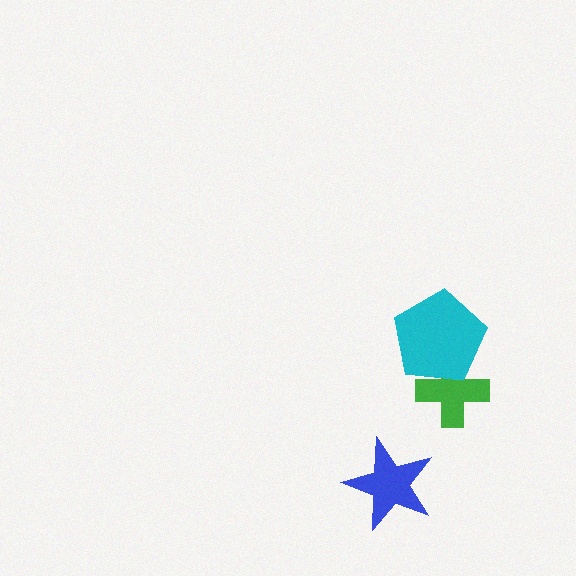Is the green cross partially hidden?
Yes, it is partially covered by another shape.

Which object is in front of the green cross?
The cyan pentagon is in front of the green cross.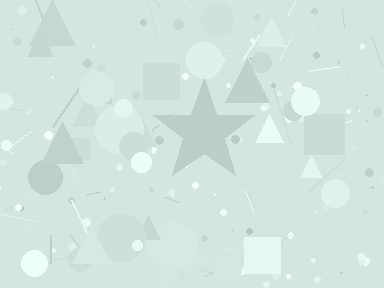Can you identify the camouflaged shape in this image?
The camouflaged shape is a star.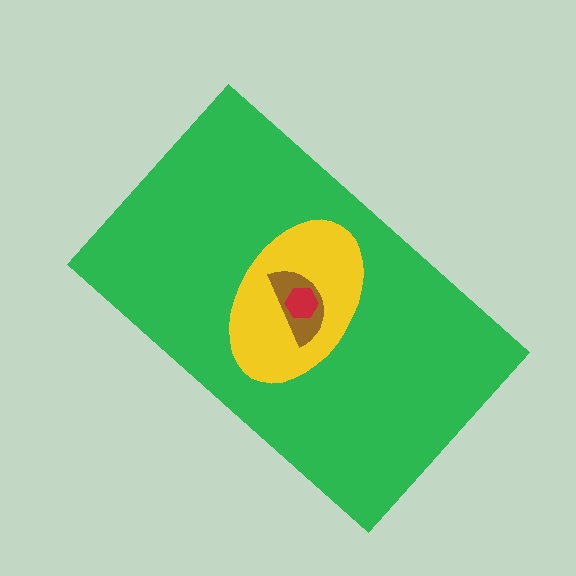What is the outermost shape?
The green rectangle.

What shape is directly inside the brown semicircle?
The red hexagon.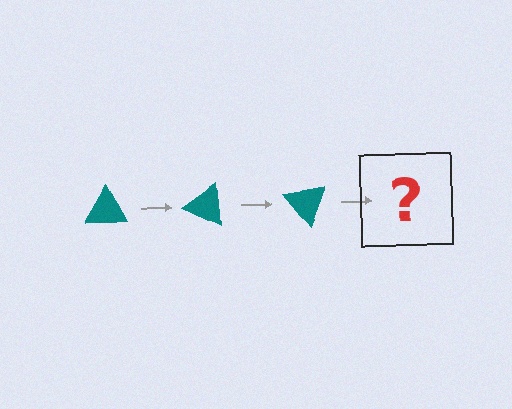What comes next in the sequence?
The next element should be a teal triangle rotated 75 degrees.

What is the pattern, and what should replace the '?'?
The pattern is that the triangle rotates 25 degrees each step. The '?' should be a teal triangle rotated 75 degrees.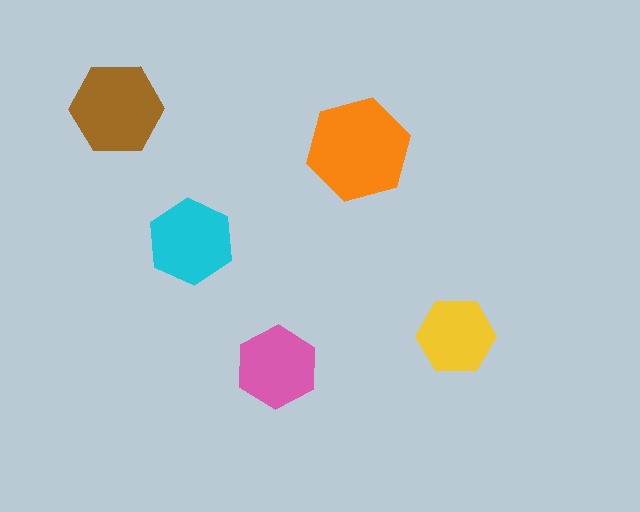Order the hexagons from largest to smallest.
the orange one, the brown one, the cyan one, the pink one, the yellow one.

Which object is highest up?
The brown hexagon is topmost.